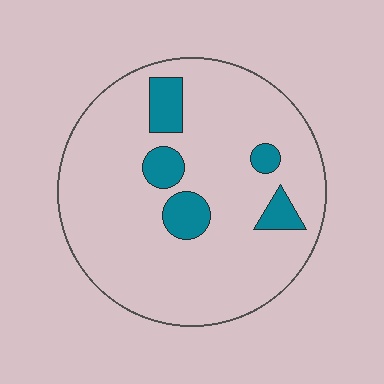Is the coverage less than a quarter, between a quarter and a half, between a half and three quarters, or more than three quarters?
Less than a quarter.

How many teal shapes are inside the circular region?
5.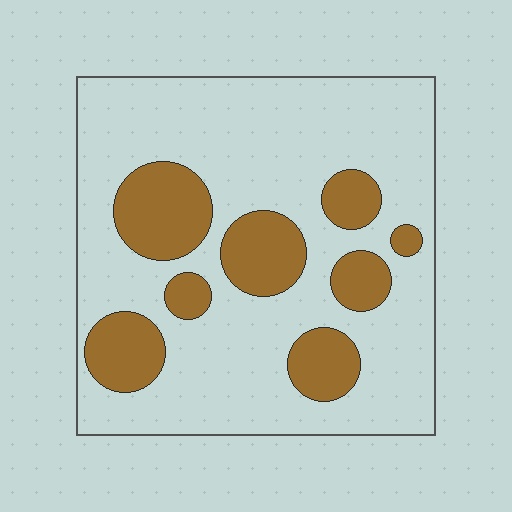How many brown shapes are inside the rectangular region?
8.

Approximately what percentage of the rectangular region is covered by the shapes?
Approximately 25%.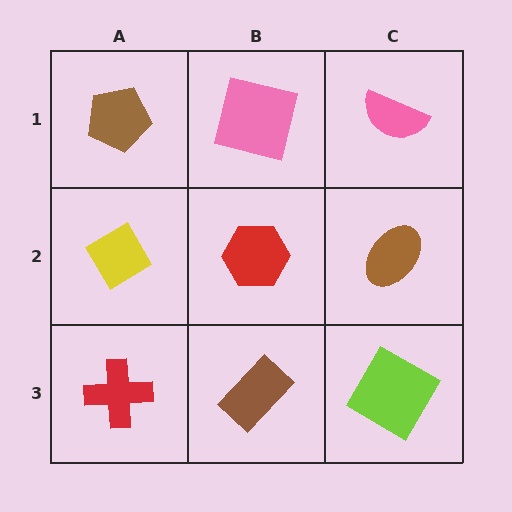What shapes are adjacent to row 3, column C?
A brown ellipse (row 2, column C), a brown rectangle (row 3, column B).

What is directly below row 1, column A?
A yellow diamond.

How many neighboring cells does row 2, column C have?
3.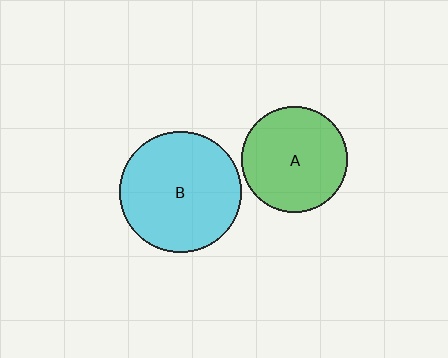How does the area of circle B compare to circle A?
Approximately 1.3 times.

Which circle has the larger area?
Circle B (cyan).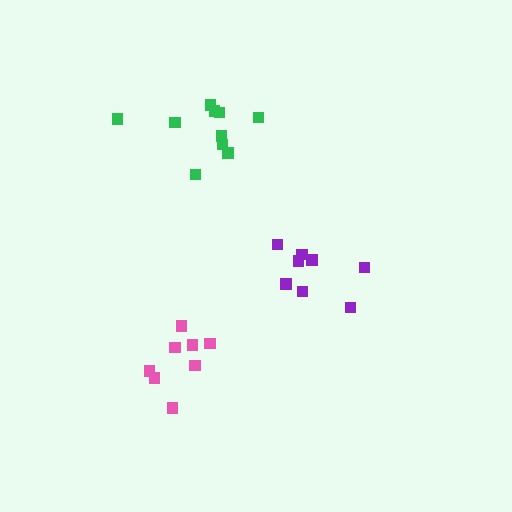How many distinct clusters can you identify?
There are 3 distinct clusters.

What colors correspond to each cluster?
The clusters are colored: pink, purple, green.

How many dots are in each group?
Group 1: 8 dots, Group 2: 8 dots, Group 3: 10 dots (26 total).